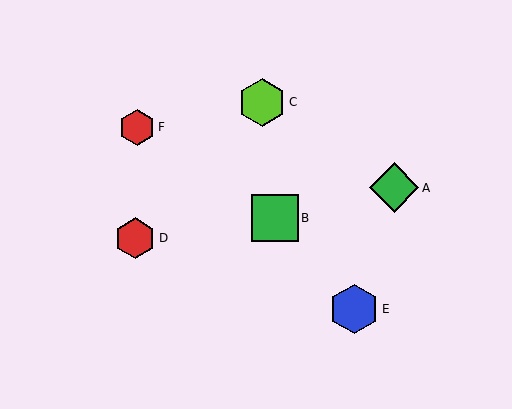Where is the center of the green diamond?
The center of the green diamond is at (394, 188).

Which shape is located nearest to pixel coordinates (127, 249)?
The red hexagon (labeled D) at (135, 238) is nearest to that location.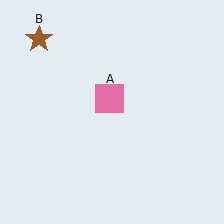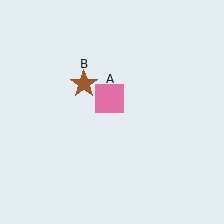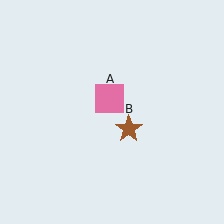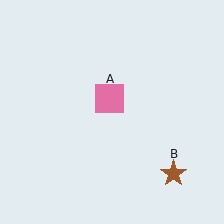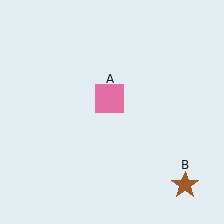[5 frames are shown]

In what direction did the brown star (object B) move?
The brown star (object B) moved down and to the right.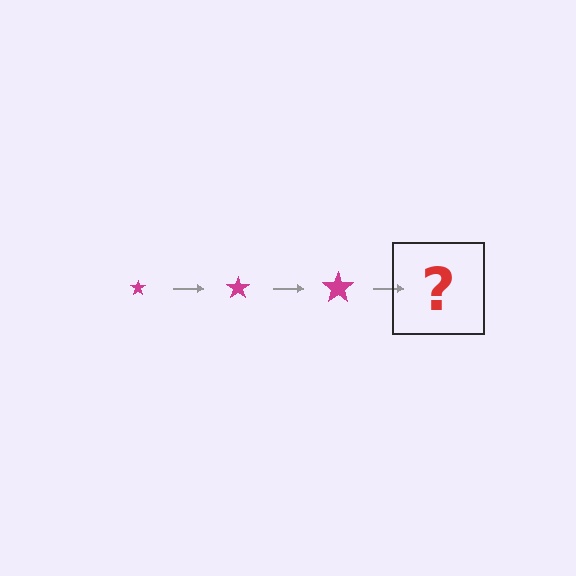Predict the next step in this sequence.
The next step is a magenta star, larger than the previous one.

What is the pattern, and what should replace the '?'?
The pattern is that the star gets progressively larger each step. The '?' should be a magenta star, larger than the previous one.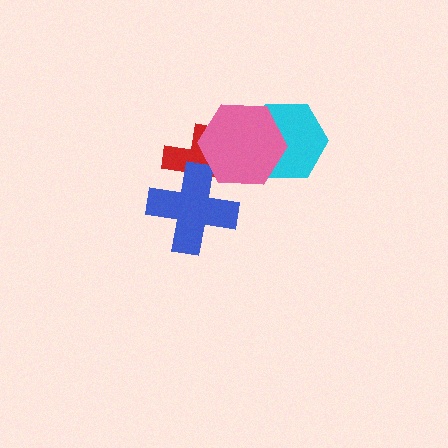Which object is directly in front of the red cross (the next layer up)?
The blue cross is directly in front of the red cross.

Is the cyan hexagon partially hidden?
Yes, it is partially covered by another shape.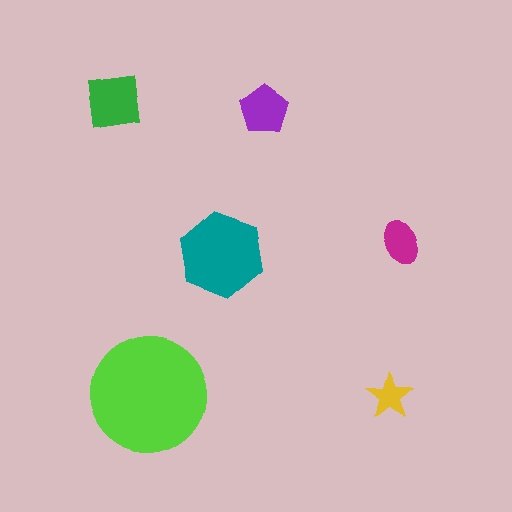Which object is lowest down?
The lime circle is bottommost.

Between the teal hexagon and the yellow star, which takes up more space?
The teal hexagon.